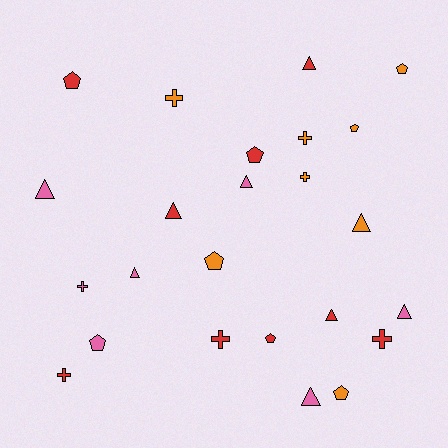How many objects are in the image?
There are 24 objects.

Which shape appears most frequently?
Triangle, with 9 objects.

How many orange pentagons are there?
There are 4 orange pentagons.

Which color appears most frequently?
Red, with 9 objects.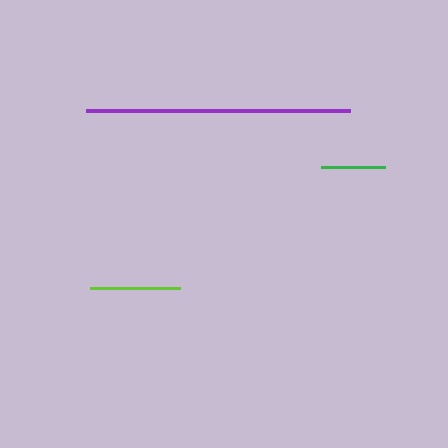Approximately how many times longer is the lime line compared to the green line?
The lime line is approximately 1.4 times the length of the green line.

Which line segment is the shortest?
The green line is the shortest at approximately 64 pixels.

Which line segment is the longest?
The purple line is the longest at approximately 263 pixels.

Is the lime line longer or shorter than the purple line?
The purple line is longer than the lime line.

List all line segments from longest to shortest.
From longest to shortest: purple, lime, green.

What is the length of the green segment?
The green segment is approximately 64 pixels long.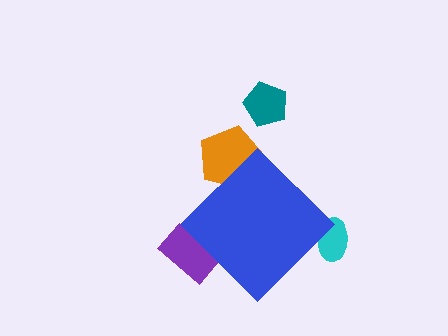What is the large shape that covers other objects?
A blue diamond.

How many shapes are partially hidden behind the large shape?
3 shapes are partially hidden.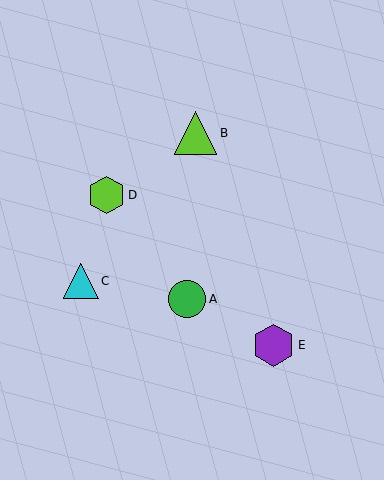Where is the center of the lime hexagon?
The center of the lime hexagon is at (107, 195).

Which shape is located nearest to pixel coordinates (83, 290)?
The cyan triangle (labeled C) at (81, 281) is nearest to that location.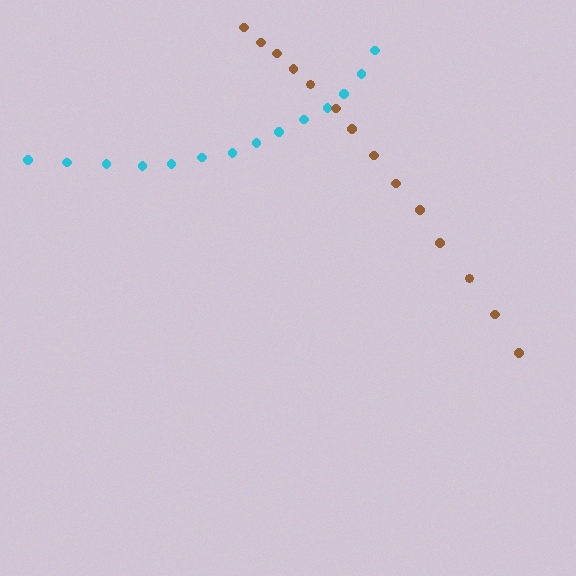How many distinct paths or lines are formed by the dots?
There are 2 distinct paths.